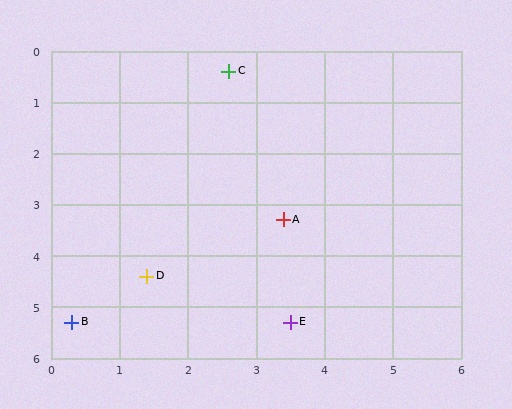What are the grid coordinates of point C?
Point C is at approximately (2.6, 0.4).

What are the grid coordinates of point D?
Point D is at approximately (1.4, 4.4).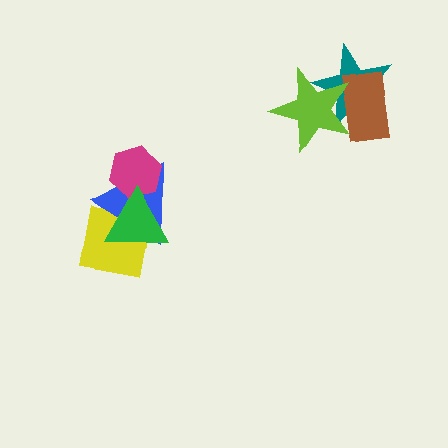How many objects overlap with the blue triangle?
3 objects overlap with the blue triangle.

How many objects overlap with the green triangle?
3 objects overlap with the green triangle.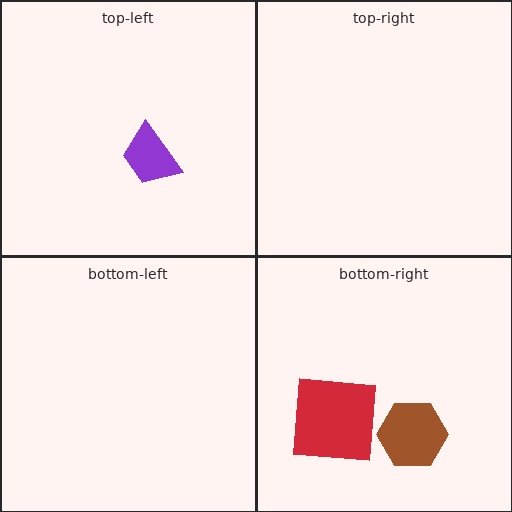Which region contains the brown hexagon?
The bottom-right region.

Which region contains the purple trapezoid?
The top-left region.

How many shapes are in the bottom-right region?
2.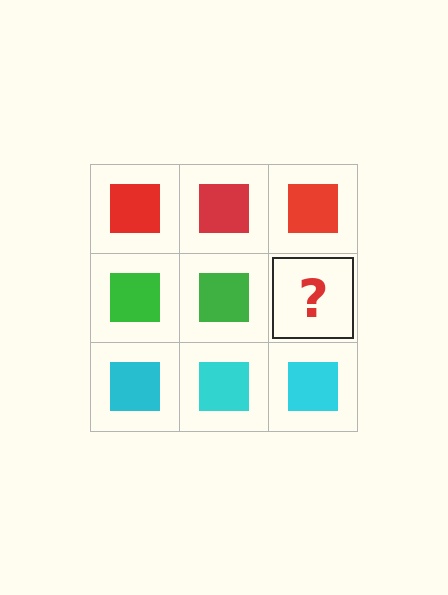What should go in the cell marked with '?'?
The missing cell should contain a green square.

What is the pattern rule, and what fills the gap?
The rule is that each row has a consistent color. The gap should be filled with a green square.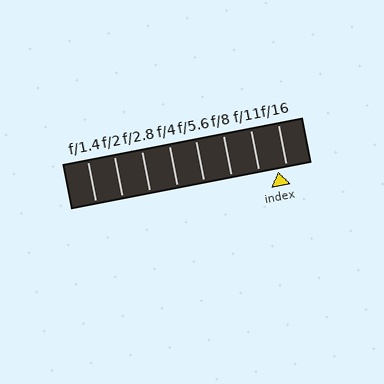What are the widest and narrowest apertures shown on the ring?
The widest aperture shown is f/1.4 and the narrowest is f/16.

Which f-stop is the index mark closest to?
The index mark is closest to f/16.